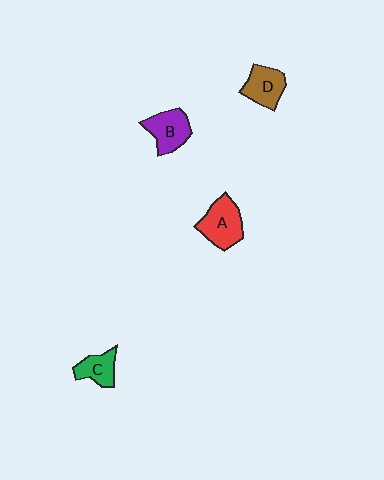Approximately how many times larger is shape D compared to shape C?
Approximately 1.2 times.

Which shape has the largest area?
Shape A (red).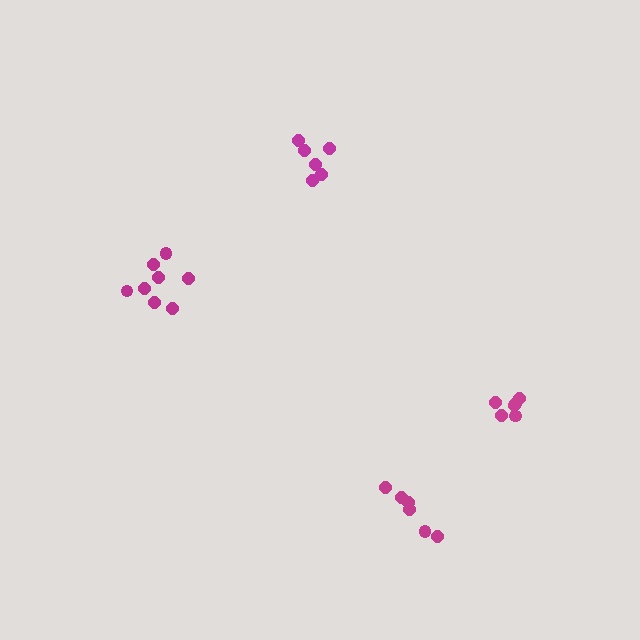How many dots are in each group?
Group 1: 6 dots, Group 2: 6 dots, Group 3: 8 dots, Group 4: 6 dots (26 total).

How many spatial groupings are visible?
There are 4 spatial groupings.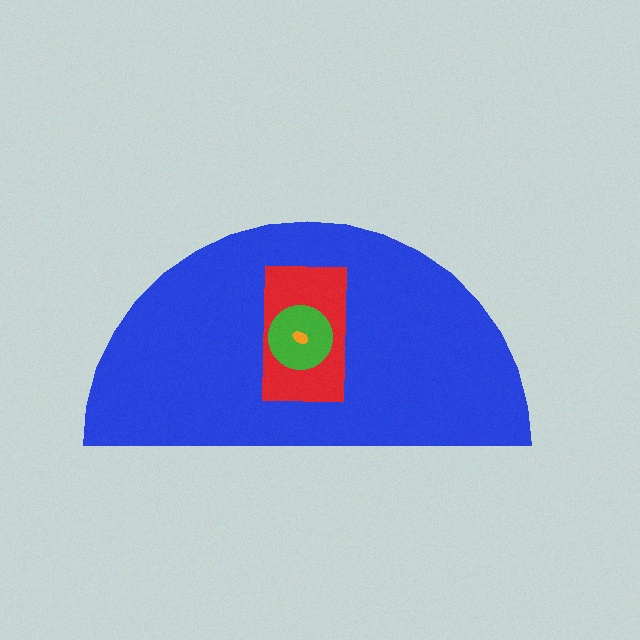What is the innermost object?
The orange ellipse.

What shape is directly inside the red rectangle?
The green circle.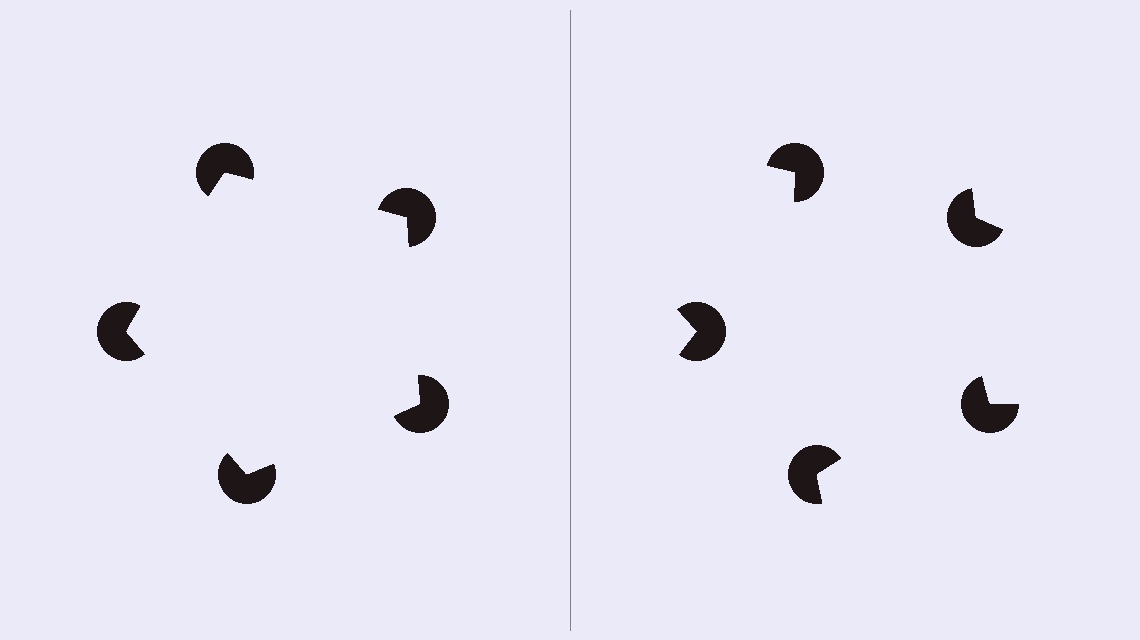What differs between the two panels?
The pac-man discs are positioned identically on both sides; only the wedge orientations differ. On the left they align to a pentagon; on the right they are misaligned.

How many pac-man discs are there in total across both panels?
10 — 5 on each side.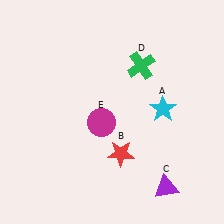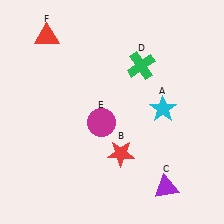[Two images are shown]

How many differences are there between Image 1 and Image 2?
There is 1 difference between the two images.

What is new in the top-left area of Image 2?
A red triangle (F) was added in the top-left area of Image 2.